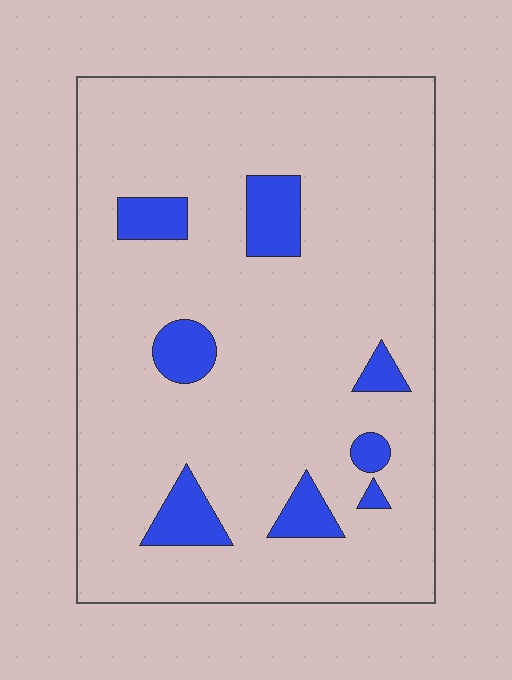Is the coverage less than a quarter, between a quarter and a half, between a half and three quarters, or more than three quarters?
Less than a quarter.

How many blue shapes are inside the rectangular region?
8.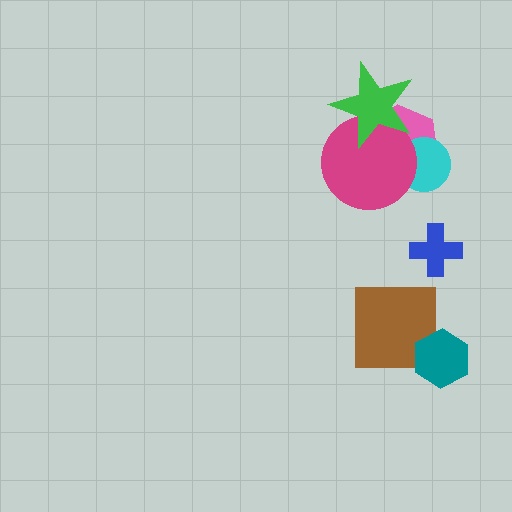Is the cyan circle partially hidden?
Yes, it is partially covered by another shape.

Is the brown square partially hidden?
Yes, it is partially covered by another shape.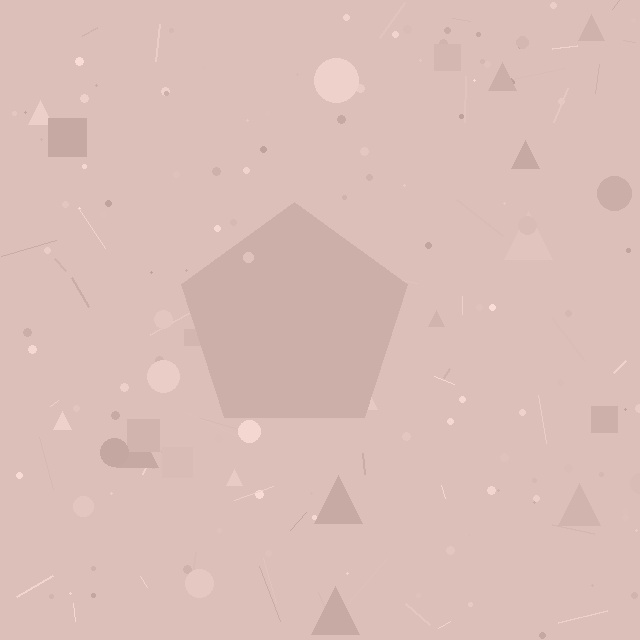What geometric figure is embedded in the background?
A pentagon is embedded in the background.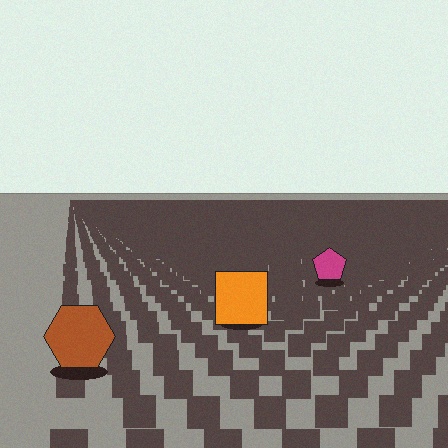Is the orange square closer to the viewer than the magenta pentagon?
Yes. The orange square is closer — you can tell from the texture gradient: the ground texture is coarser near it.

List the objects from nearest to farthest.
From nearest to farthest: the brown hexagon, the orange square, the magenta pentagon.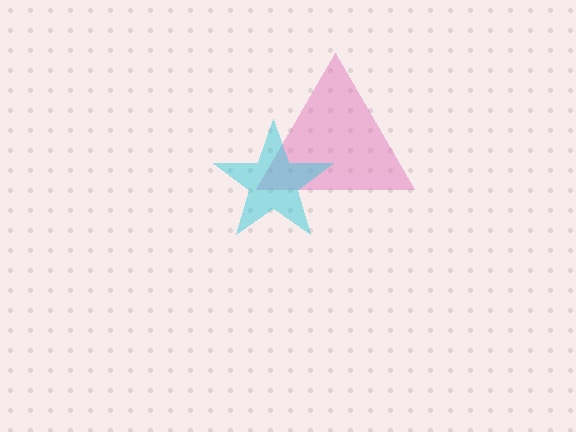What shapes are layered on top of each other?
The layered shapes are: a pink triangle, a cyan star.